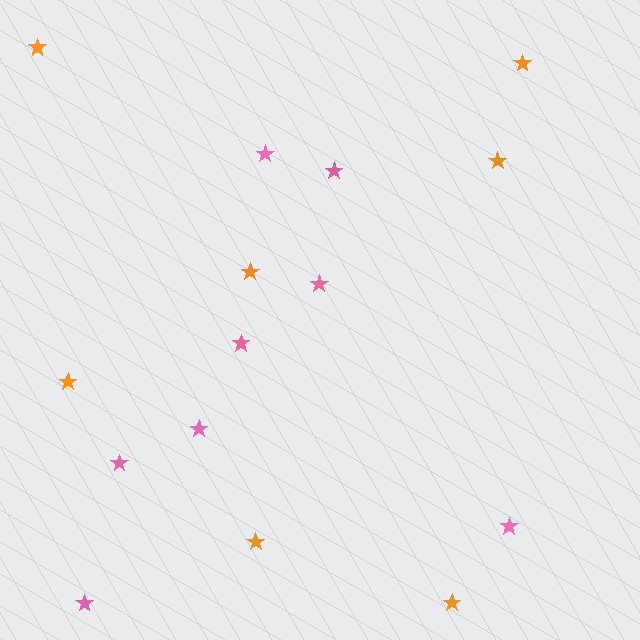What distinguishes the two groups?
There are 2 groups: one group of orange stars (7) and one group of pink stars (8).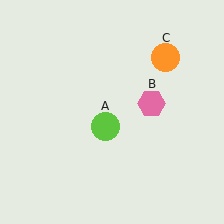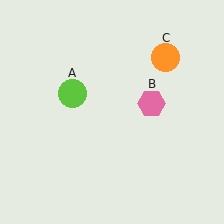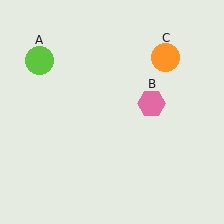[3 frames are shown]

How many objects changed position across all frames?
1 object changed position: lime circle (object A).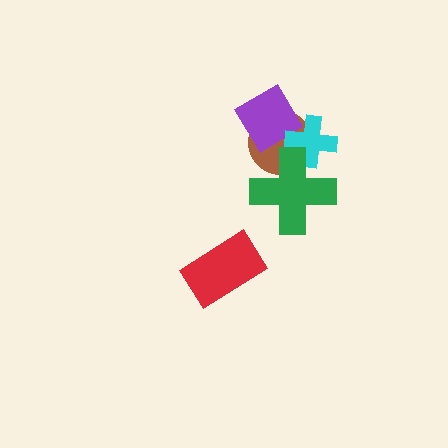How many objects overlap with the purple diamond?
2 objects overlap with the purple diamond.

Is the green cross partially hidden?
No, no other shape covers it.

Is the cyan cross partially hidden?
Yes, it is partially covered by another shape.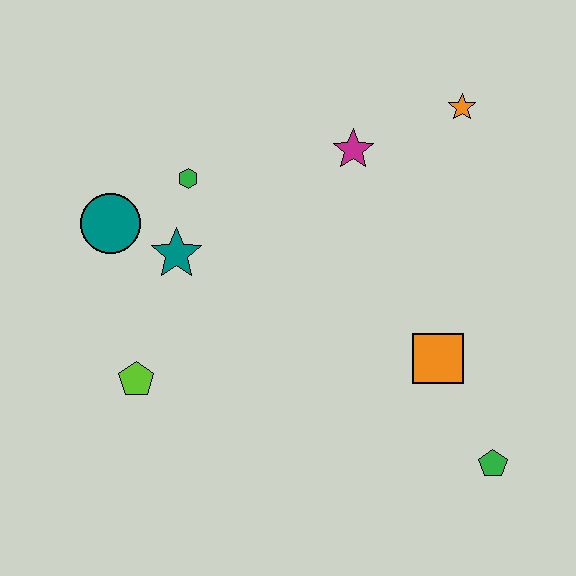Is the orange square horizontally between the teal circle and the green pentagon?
Yes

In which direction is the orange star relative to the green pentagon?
The orange star is above the green pentagon.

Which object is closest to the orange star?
The magenta star is closest to the orange star.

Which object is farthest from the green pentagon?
The teal circle is farthest from the green pentagon.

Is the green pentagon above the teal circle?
No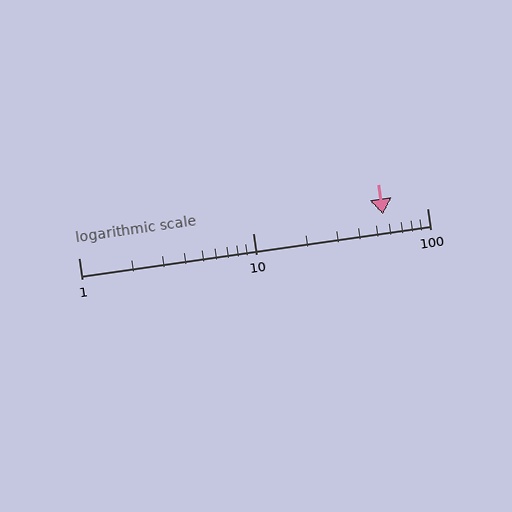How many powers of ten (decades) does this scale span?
The scale spans 2 decades, from 1 to 100.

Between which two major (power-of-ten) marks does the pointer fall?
The pointer is between 10 and 100.